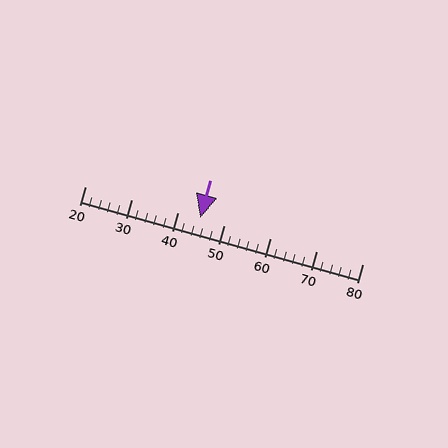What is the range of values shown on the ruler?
The ruler shows values from 20 to 80.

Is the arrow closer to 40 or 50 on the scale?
The arrow is closer to 40.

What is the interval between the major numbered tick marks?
The major tick marks are spaced 10 units apart.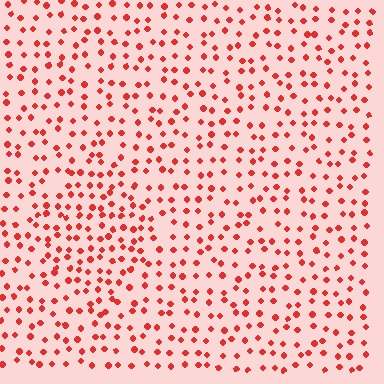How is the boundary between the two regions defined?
The boundary is defined by a change in element density (approximately 1.5x ratio). All elements are the same color, size, and shape.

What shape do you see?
I see a diamond.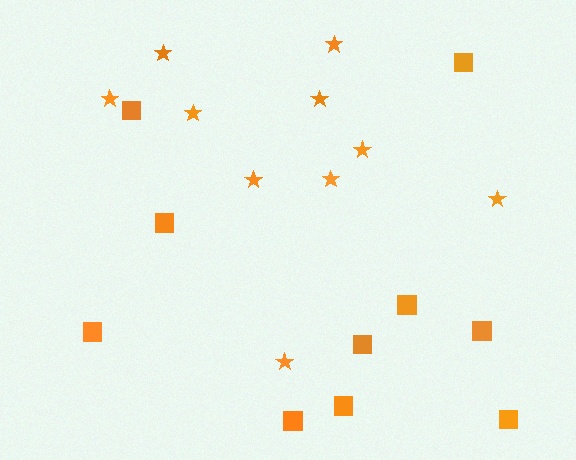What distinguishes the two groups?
There are 2 groups: one group of stars (10) and one group of squares (10).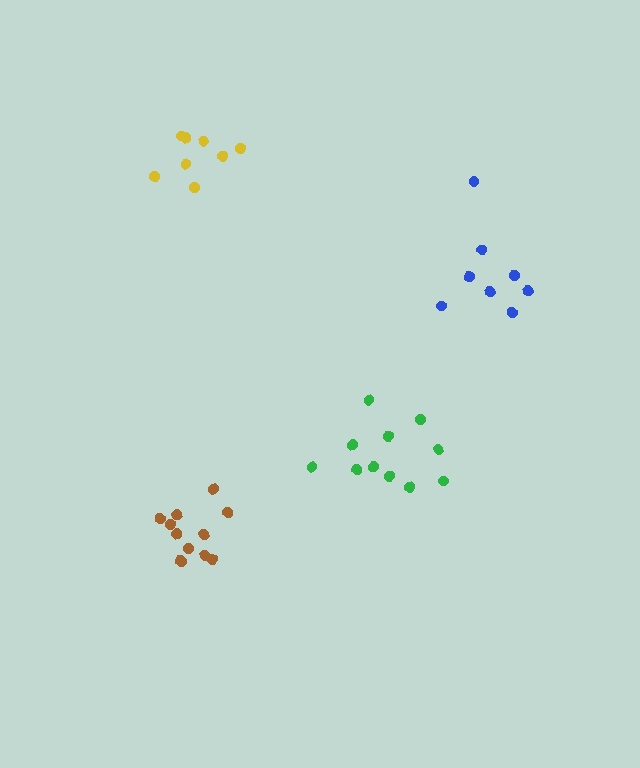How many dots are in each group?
Group 1: 8 dots, Group 2: 11 dots, Group 3: 12 dots, Group 4: 8 dots (39 total).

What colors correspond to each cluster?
The clusters are colored: yellow, green, brown, blue.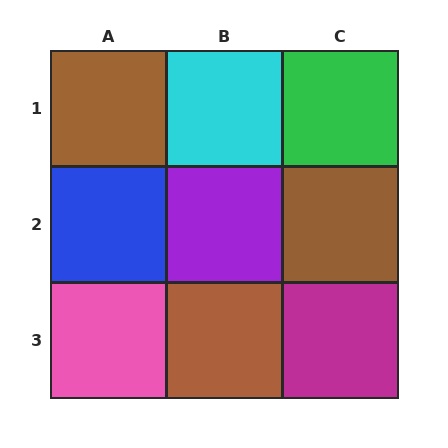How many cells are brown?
3 cells are brown.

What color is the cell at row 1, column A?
Brown.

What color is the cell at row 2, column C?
Brown.